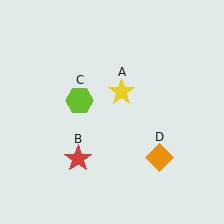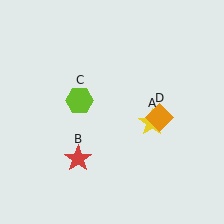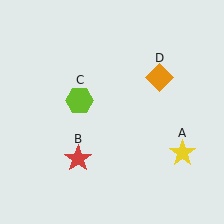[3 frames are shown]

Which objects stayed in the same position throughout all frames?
Red star (object B) and lime hexagon (object C) remained stationary.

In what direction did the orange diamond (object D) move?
The orange diamond (object D) moved up.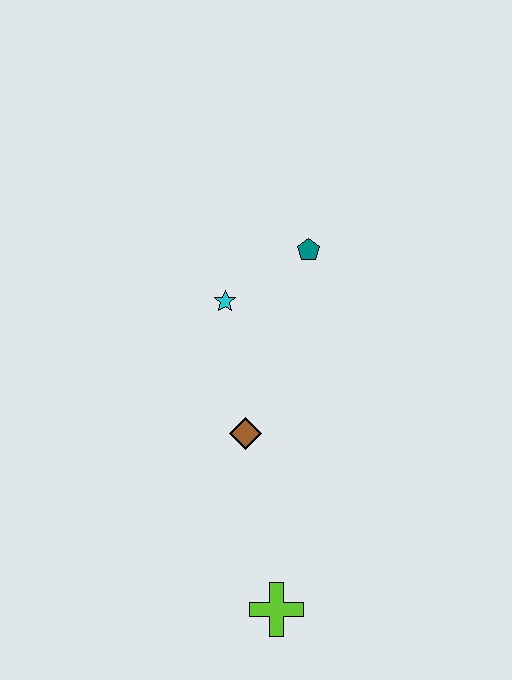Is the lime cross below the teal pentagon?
Yes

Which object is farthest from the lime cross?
The teal pentagon is farthest from the lime cross.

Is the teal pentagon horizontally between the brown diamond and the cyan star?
No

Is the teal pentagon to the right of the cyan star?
Yes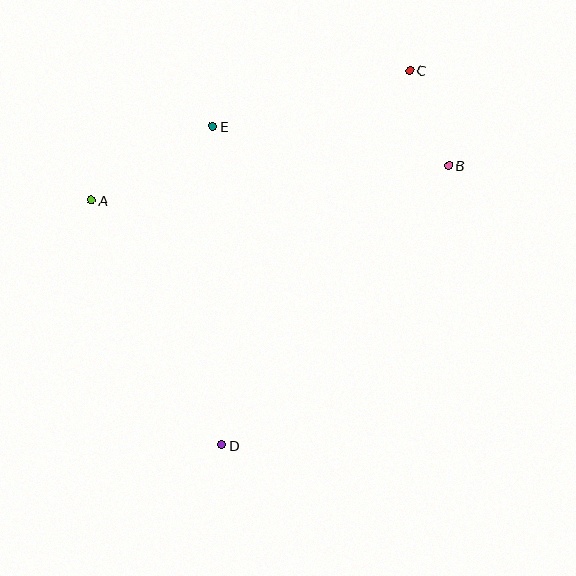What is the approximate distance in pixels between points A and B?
The distance between A and B is approximately 359 pixels.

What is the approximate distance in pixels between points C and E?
The distance between C and E is approximately 205 pixels.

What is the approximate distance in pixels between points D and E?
The distance between D and E is approximately 319 pixels.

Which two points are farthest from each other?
Points C and D are farthest from each other.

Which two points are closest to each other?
Points B and C are closest to each other.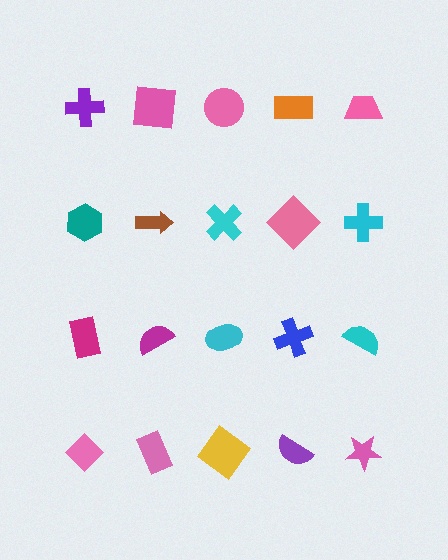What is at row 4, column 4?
A purple semicircle.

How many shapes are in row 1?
5 shapes.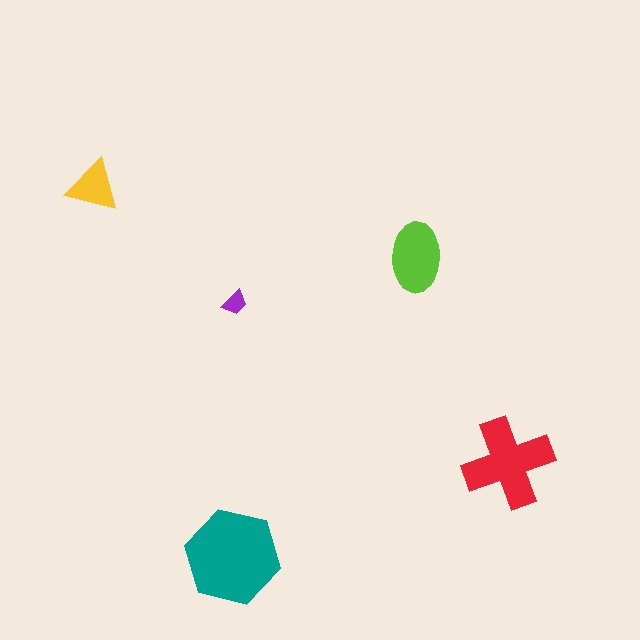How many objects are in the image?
There are 5 objects in the image.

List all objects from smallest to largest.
The purple trapezoid, the yellow triangle, the lime ellipse, the red cross, the teal hexagon.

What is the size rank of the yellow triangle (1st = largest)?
4th.